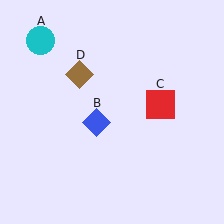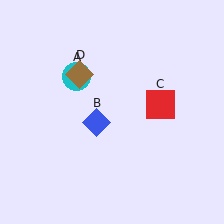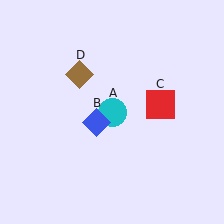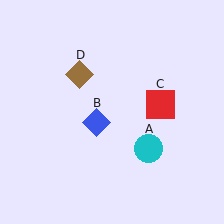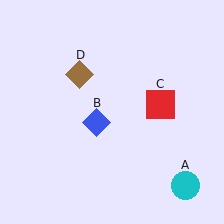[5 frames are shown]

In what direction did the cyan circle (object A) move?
The cyan circle (object A) moved down and to the right.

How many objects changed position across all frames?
1 object changed position: cyan circle (object A).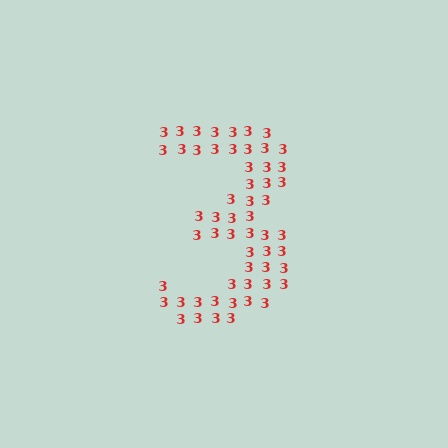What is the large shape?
The large shape is the digit 3.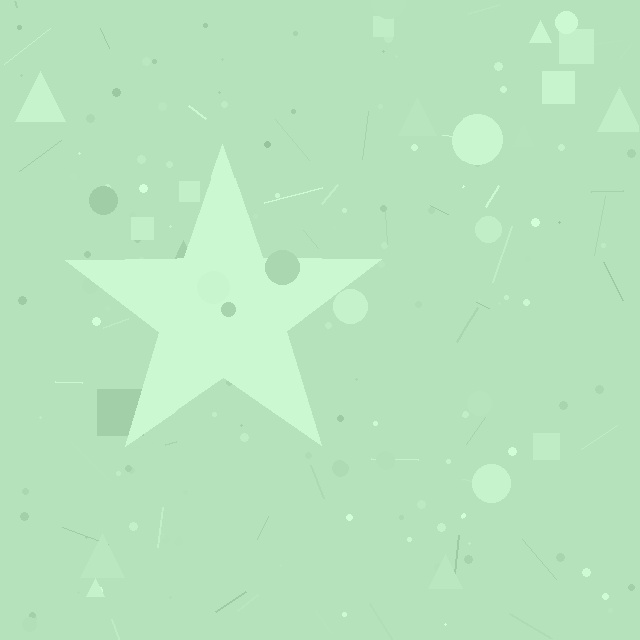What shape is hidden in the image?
A star is hidden in the image.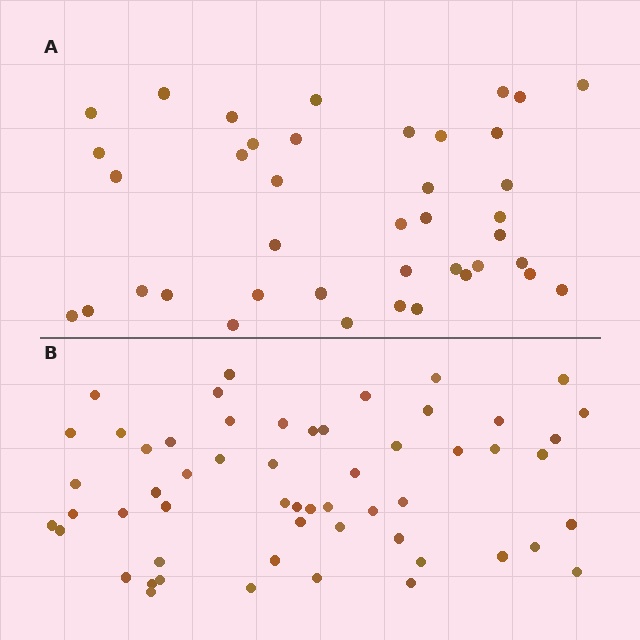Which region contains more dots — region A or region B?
Region B (the bottom region) has more dots.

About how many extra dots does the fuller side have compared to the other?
Region B has approximately 15 more dots than region A.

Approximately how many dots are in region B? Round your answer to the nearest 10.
About 60 dots. (The exact count is 56, which rounds to 60.)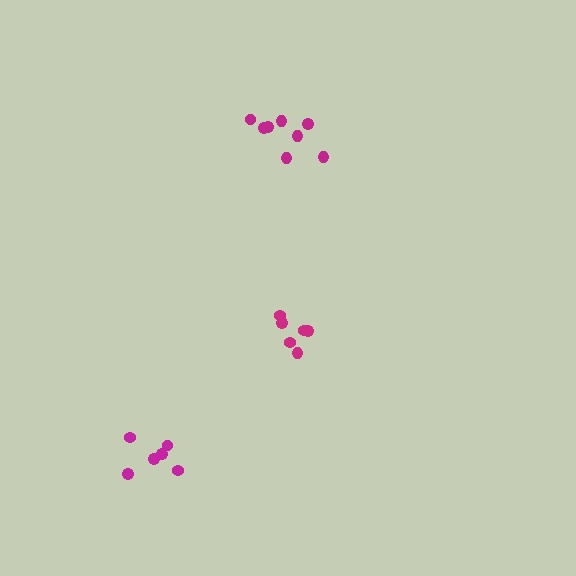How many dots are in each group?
Group 1: 6 dots, Group 2: 8 dots, Group 3: 6 dots (20 total).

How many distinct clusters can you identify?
There are 3 distinct clusters.